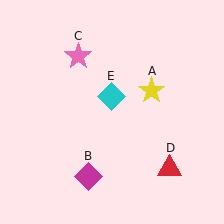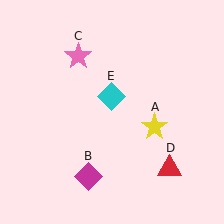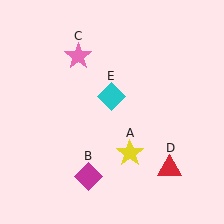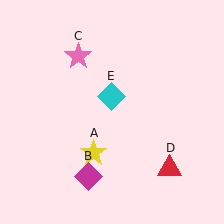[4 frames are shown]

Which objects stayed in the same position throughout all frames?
Magenta diamond (object B) and pink star (object C) and red triangle (object D) and cyan diamond (object E) remained stationary.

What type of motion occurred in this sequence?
The yellow star (object A) rotated clockwise around the center of the scene.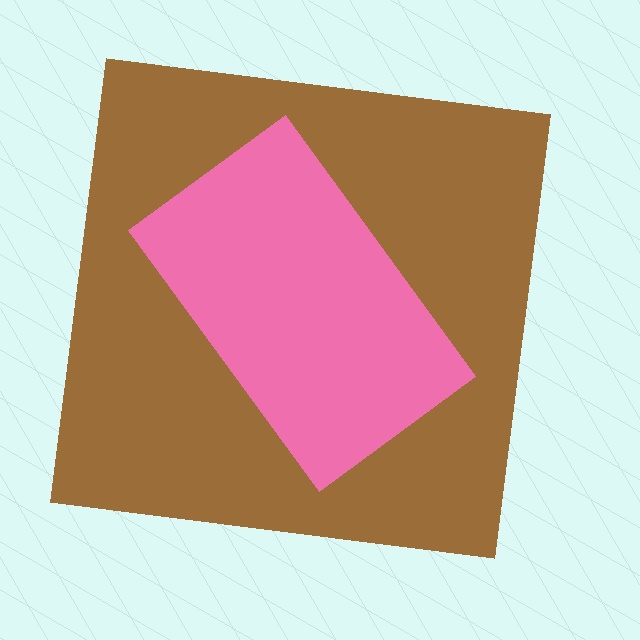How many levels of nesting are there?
2.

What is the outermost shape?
The brown square.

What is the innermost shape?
The pink rectangle.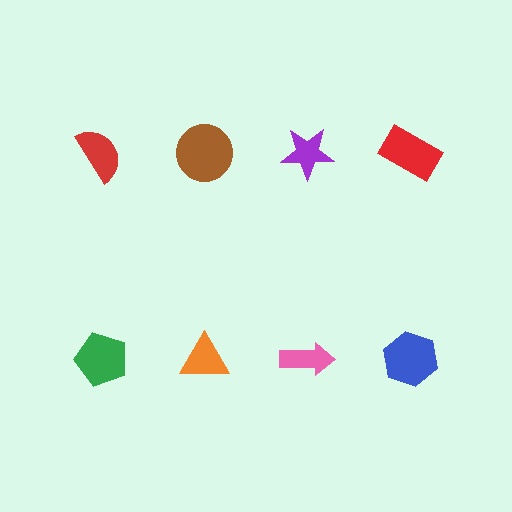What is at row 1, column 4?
A red rectangle.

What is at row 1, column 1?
A red semicircle.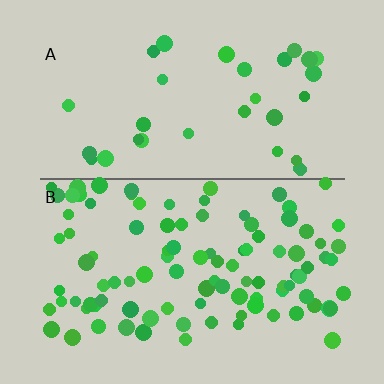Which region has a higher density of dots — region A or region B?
B (the bottom).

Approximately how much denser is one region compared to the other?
Approximately 3.0× — region B over region A.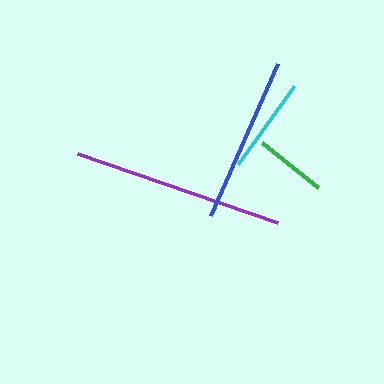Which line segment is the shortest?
The green line is the shortest at approximately 72 pixels.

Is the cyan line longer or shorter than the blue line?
The blue line is longer than the cyan line.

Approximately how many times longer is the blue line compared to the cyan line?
The blue line is approximately 1.7 times the length of the cyan line.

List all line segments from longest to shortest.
From longest to shortest: purple, blue, cyan, green.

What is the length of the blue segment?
The blue segment is approximately 166 pixels long.